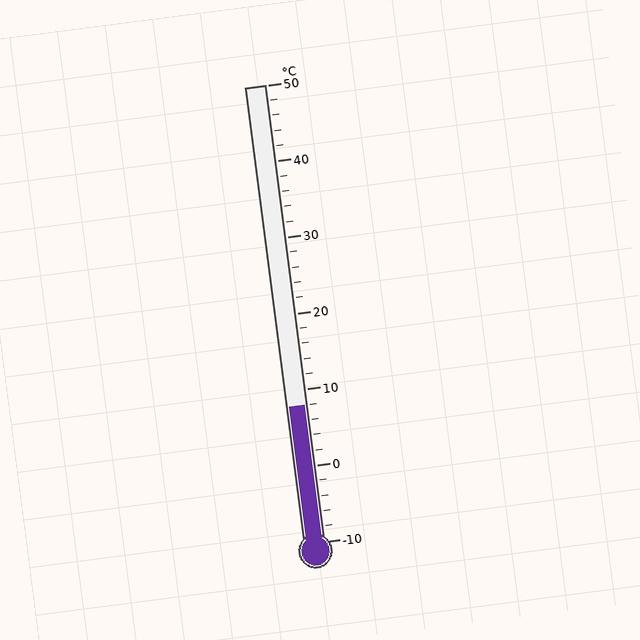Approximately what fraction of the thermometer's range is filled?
The thermometer is filled to approximately 30% of its range.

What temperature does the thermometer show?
The thermometer shows approximately 8°C.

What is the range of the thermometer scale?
The thermometer scale ranges from -10°C to 50°C.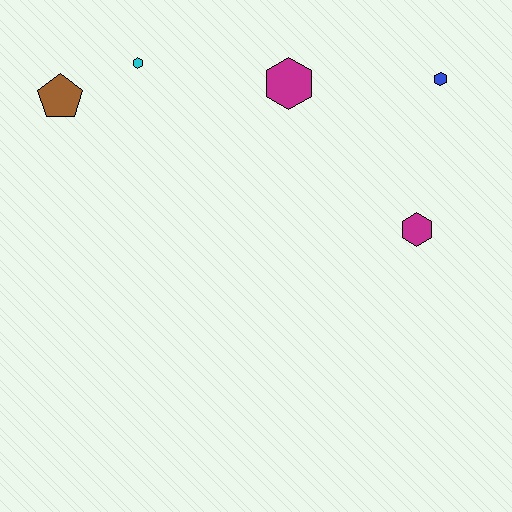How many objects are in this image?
There are 5 objects.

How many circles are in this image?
There are no circles.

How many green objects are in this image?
There are no green objects.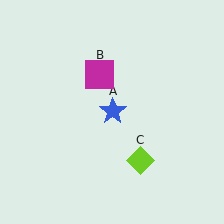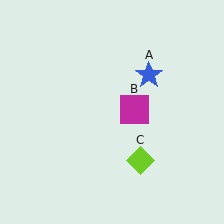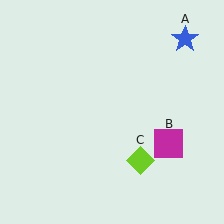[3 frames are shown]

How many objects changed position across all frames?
2 objects changed position: blue star (object A), magenta square (object B).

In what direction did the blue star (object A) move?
The blue star (object A) moved up and to the right.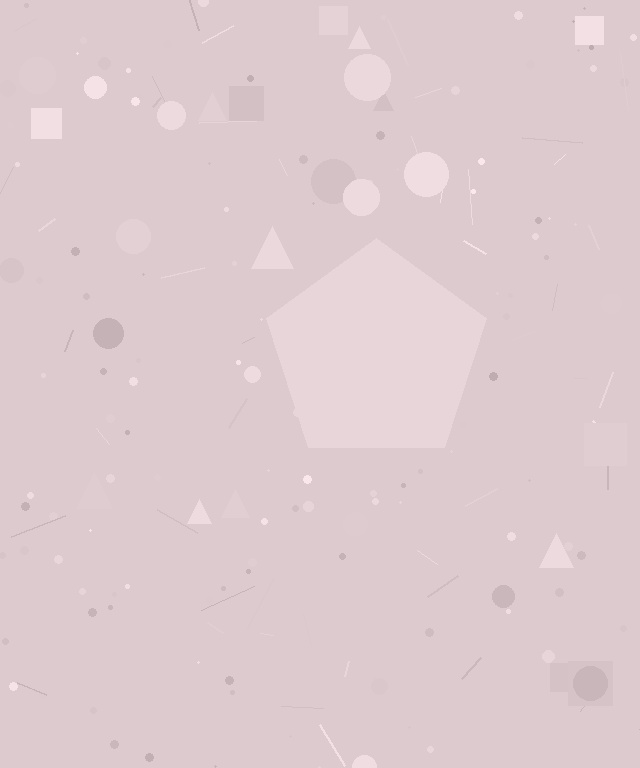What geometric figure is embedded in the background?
A pentagon is embedded in the background.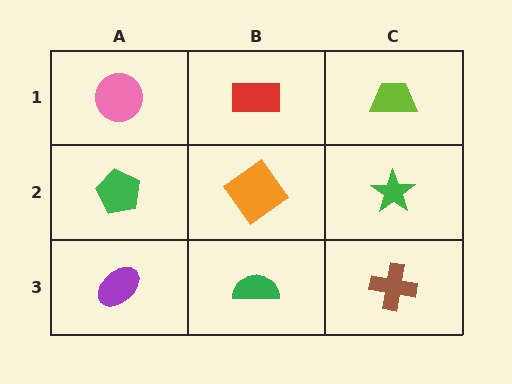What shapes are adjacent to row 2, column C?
A lime trapezoid (row 1, column C), a brown cross (row 3, column C), an orange diamond (row 2, column B).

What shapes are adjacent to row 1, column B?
An orange diamond (row 2, column B), a pink circle (row 1, column A), a lime trapezoid (row 1, column C).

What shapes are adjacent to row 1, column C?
A green star (row 2, column C), a red rectangle (row 1, column B).